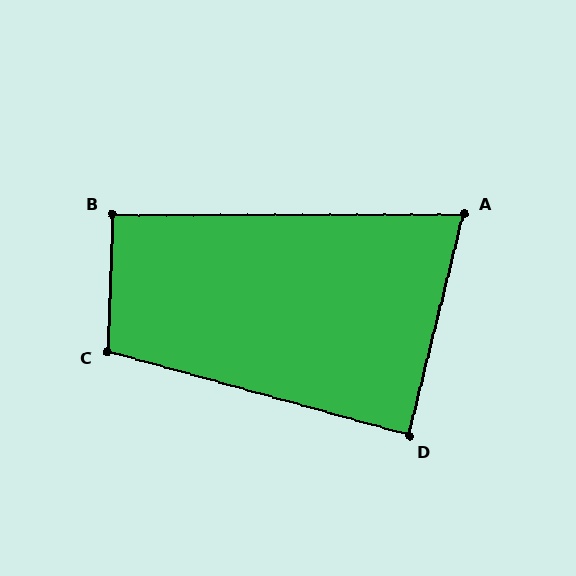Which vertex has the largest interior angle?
C, at approximately 104 degrees.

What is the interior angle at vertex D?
Approximately 88 degrees (approximately right).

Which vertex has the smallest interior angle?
A, at approximately 76 degrees.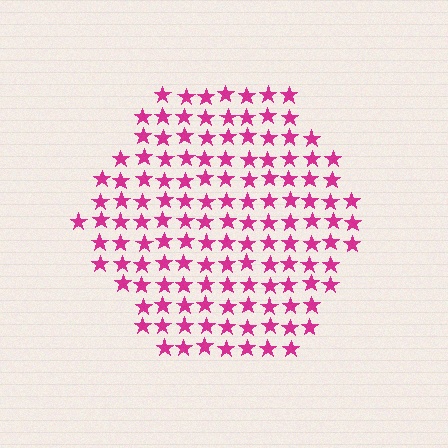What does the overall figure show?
The overall figure shows a hexagon.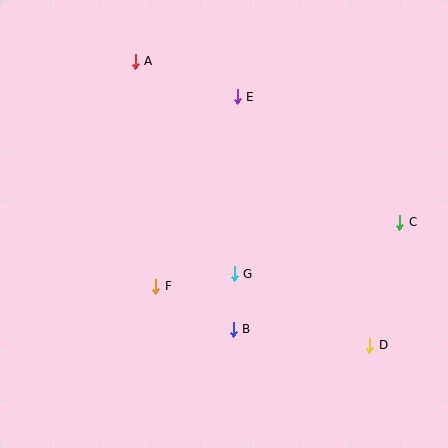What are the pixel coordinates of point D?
Point D is at (370, 345).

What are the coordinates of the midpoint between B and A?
The midpoint between B and A is at (184, 195).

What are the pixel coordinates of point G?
Point G is at (234, 274).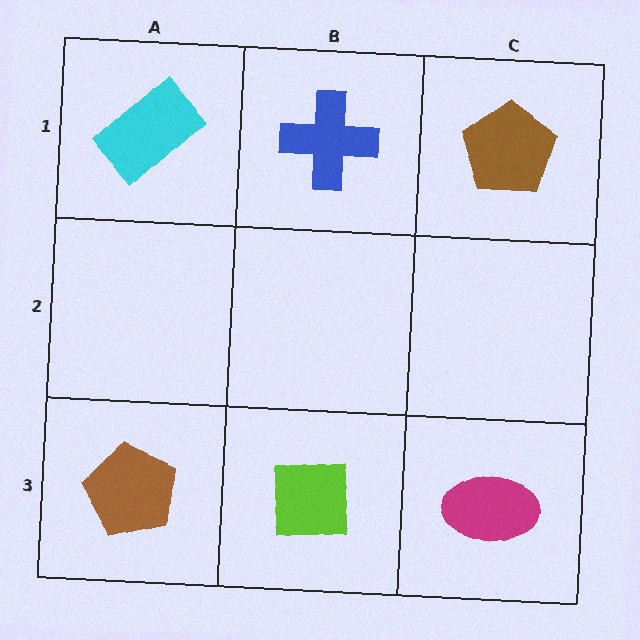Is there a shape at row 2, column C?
No, that cell is empty.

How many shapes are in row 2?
0 shapes.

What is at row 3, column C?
A magenta ellipse.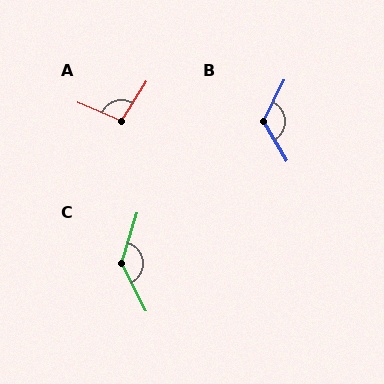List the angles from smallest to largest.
A (99°), B (122°), C (136°).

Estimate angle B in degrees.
Approximately 122 degrees.